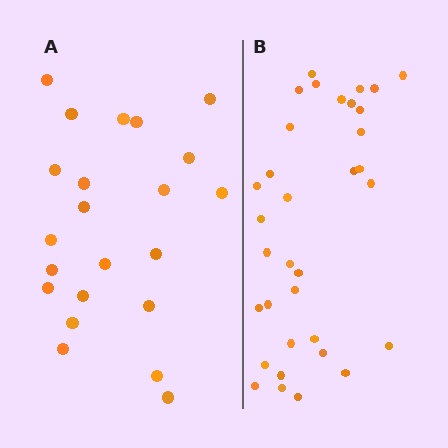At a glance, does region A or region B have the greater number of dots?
Region B (the right region) has more dots.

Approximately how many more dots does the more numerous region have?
Region B has roughly 12 or so more dots than region A.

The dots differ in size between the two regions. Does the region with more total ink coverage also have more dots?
No. Region A has more total ink coverage because its dots are larger, but region B actually contains more individual dots. Total area can be misleading — the number of items is what matters here.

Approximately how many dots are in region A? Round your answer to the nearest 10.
About 20 dots. (The exact count is 22, which rounds to 20.)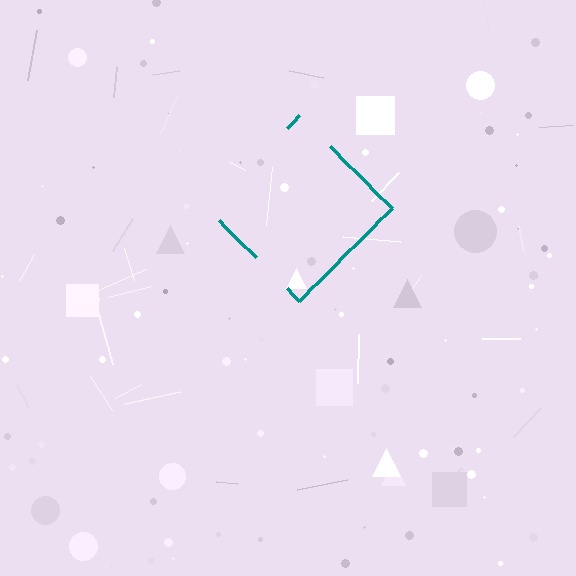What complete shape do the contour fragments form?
The contour fragments form a diamond.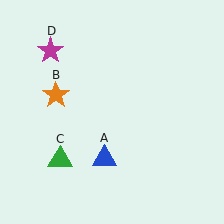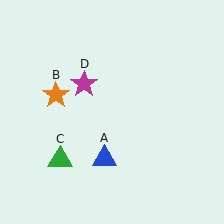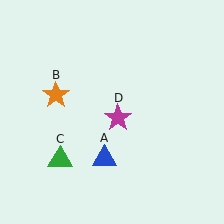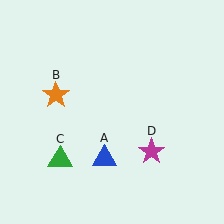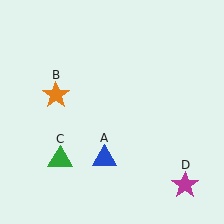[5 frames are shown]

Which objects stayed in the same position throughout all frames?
Blue triangle (object A) and orange star (object B) and green triangle (object C) remained stationary.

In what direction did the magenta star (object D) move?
The magenta star (object D) moved down and to the right.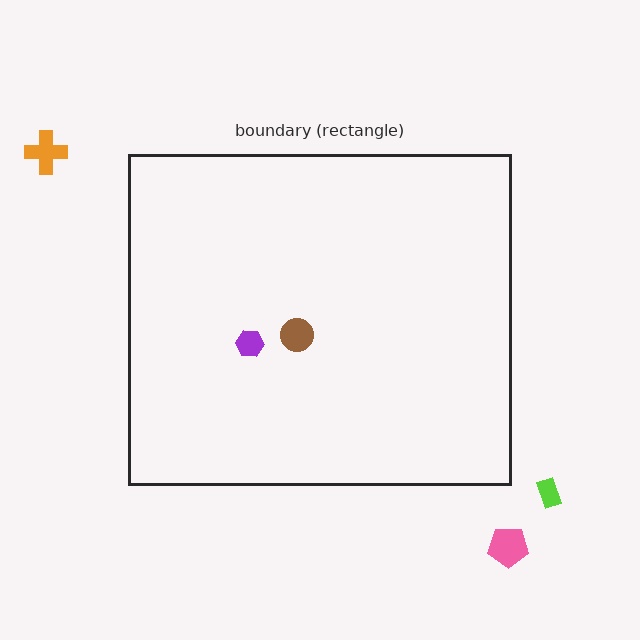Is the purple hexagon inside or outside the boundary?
Inside.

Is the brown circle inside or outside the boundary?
Inside.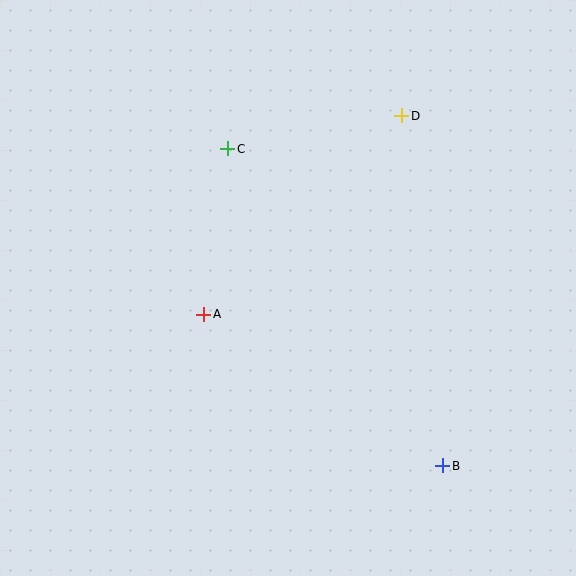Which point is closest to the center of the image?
Point A at (204, 314) is closest to the center.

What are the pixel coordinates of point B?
Point B is at (443, 466).